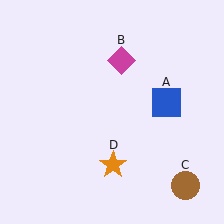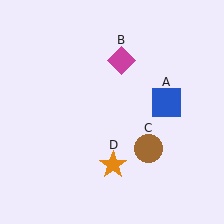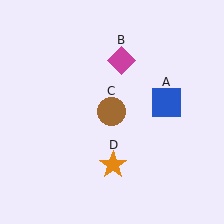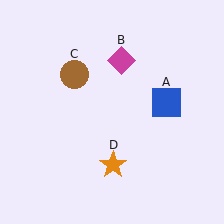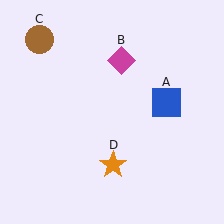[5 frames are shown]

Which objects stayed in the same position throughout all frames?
Blue square (object A) and magenta diamond (object B) and orange star (object D) remained stationary.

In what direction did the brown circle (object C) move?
The brown circle (object C) moved up and to the left.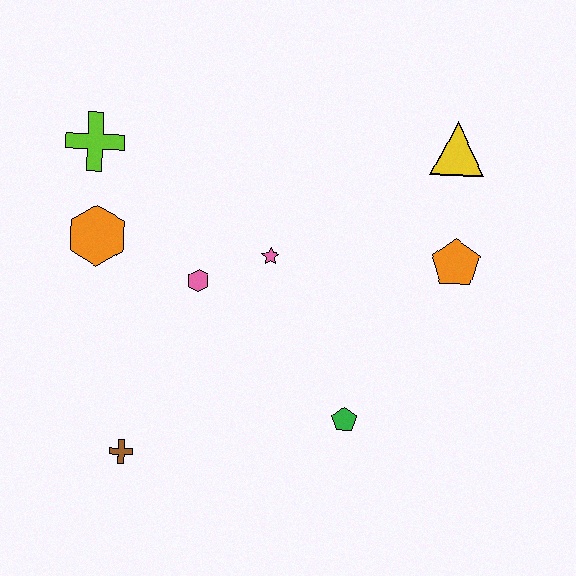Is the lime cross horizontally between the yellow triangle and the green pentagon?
No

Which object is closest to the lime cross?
The orange hexagon is closest to the lime cross.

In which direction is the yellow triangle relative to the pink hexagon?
The yellow triangle is to the right of the pink hexagon.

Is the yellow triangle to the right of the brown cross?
Yes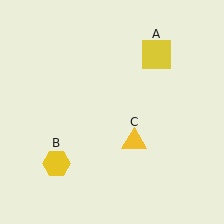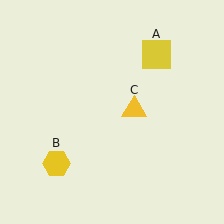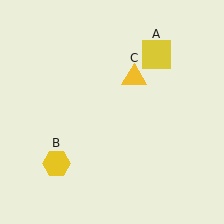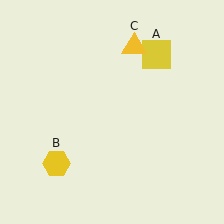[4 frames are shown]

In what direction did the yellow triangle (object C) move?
The yellow triangle (object C) moved up.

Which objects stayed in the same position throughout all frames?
Yellow square (object A) and yellow hexagon (object B) remained stationary.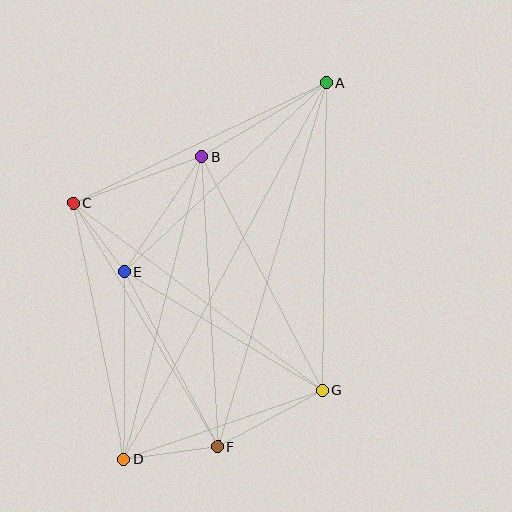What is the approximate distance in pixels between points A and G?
The distance between A and G is approximately 308 pixels.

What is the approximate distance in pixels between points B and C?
The distance between B and C is approximately 137 pixels.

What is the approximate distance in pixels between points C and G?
The distance between C and G is approximately 311 pixels.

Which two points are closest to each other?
Points C and E are closest to each other.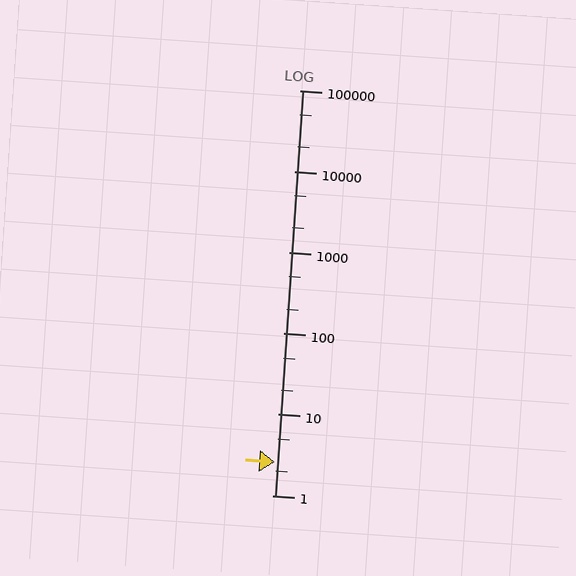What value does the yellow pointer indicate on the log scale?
The pointer indicates approximately 2.6.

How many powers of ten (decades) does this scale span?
The scale spans 5 decades, from 1 to 100000.